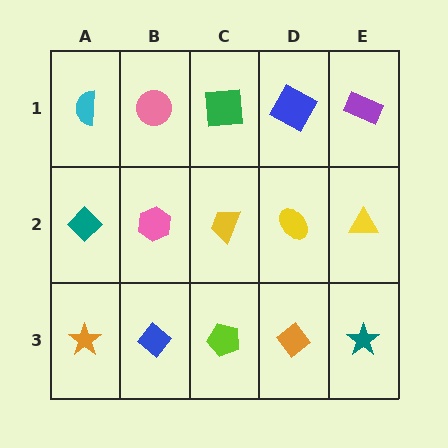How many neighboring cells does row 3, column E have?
2.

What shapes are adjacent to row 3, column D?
A yellow ellipse (row 2, column D), a lime pentagon (row 3, column C), a teal star (row 3, column E).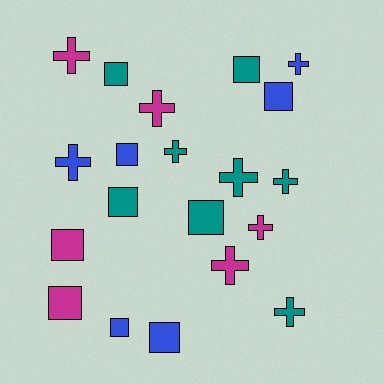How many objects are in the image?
There are 20 objects.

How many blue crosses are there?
There are 2 blue crosses.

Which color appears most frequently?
Teal, with 8 objects.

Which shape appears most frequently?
Cross, with 10 objects.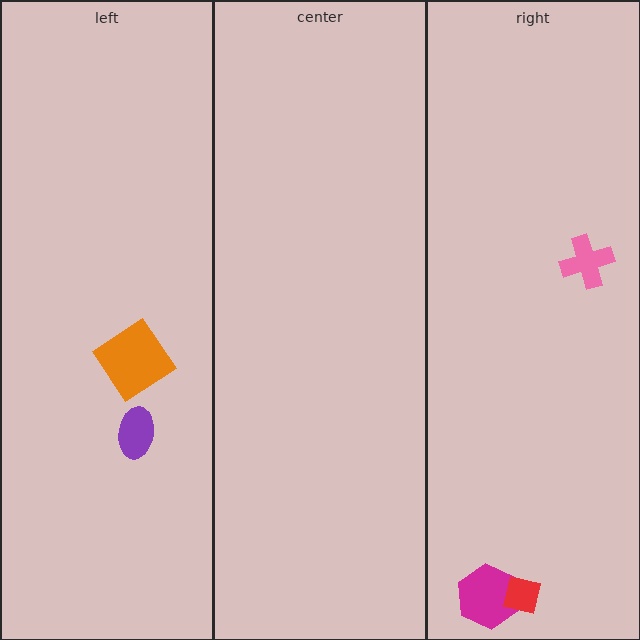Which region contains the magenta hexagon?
The right region.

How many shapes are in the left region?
2.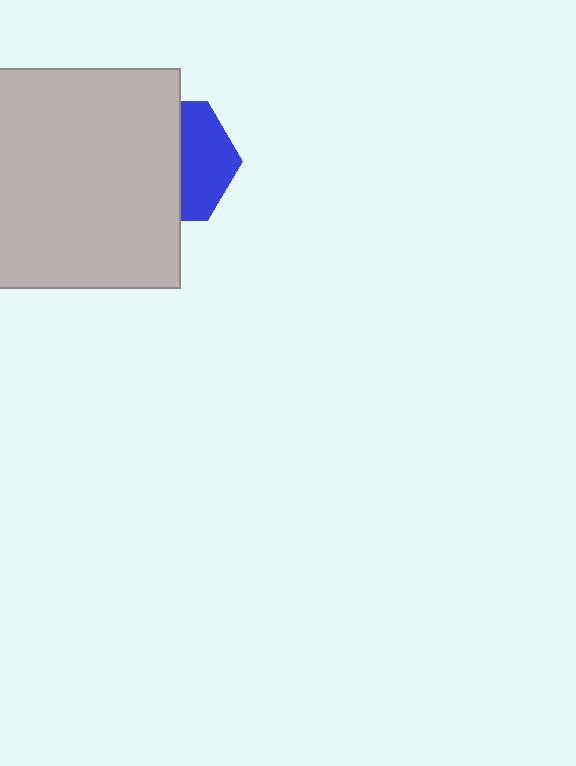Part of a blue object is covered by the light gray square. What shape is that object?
It is a hexagon.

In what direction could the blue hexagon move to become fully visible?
The blue hexagon could move right. That would shift it out from behind the light gray square entirely.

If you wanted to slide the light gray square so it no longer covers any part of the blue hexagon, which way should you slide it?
Slide it left — that is the most direct way to separate the two shapes.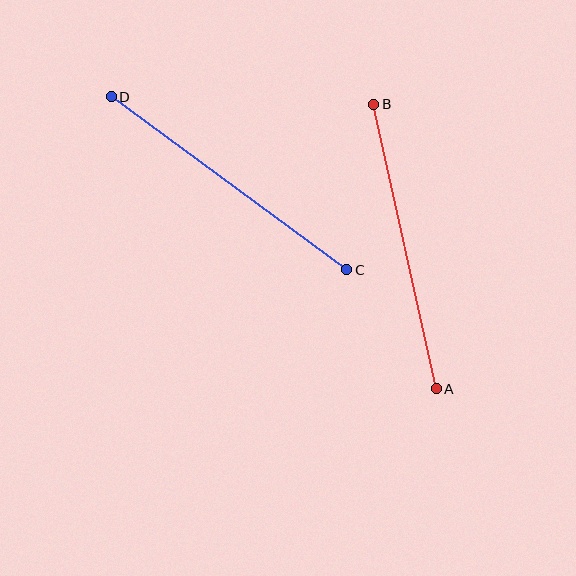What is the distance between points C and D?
The distance is approximately 292 pixels.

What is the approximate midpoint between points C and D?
The midpoint is at approximately (229, 183) pixels.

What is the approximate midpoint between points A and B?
The midpoint is at approximately (405, 246) pixels.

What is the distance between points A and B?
The distance is approximately 291 pixels.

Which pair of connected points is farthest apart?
Points C and D are farthest apart.